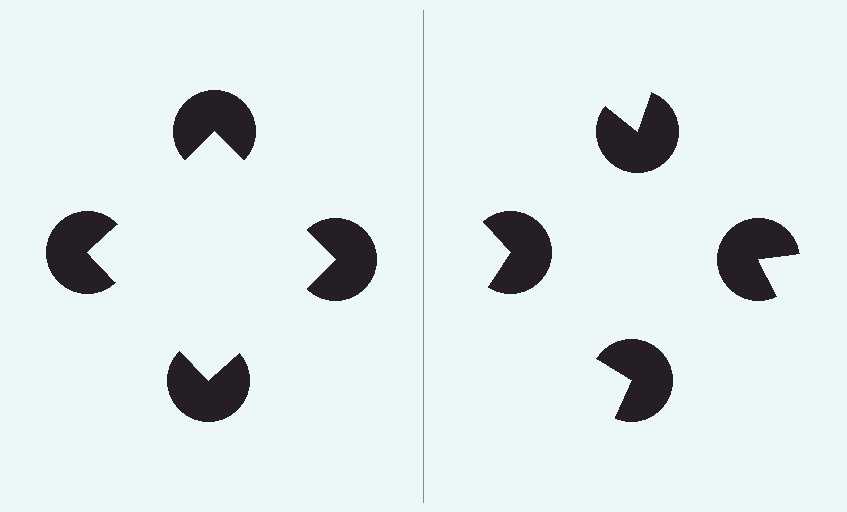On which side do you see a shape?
An illusory square appears on the left side. On the right side the wedge cuts are rotated, so no coherent shape forms.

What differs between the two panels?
The pac-man discs are positioned identically on both sides; only the wedge orientations differ. On the left they align to a square; on the right they are misaligned.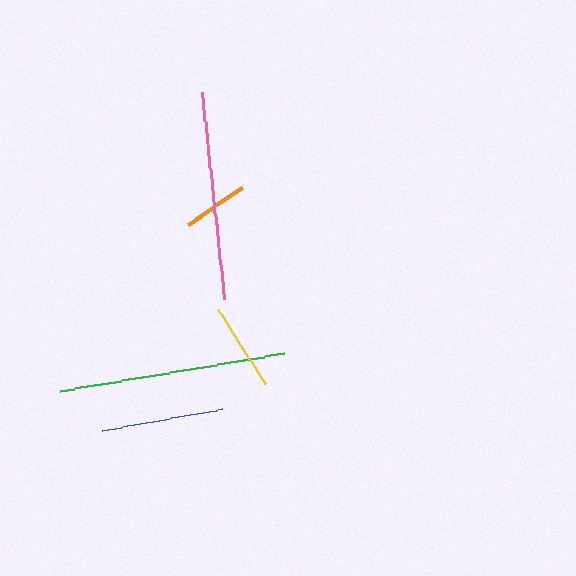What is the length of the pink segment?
The pink segment is approximately 209 pixels long.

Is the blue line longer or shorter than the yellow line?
The blue line is longer than the yellow line.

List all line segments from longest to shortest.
From longest to shortest: green, pink, blue, yellow, orange.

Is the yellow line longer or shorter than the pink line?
The pink line is longer than the yellow line.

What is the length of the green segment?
The green segment is approximately 227 pixels long.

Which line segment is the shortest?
The orange line is the shortest at approximately 66 pixels.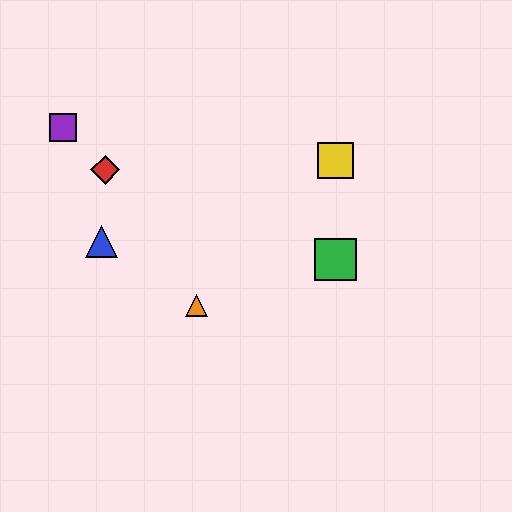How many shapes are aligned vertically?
2 shapes (the green square, the yellow square) are aligned vertically.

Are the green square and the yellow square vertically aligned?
Yes, both are at x≈335.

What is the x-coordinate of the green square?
The green square is at x≈335.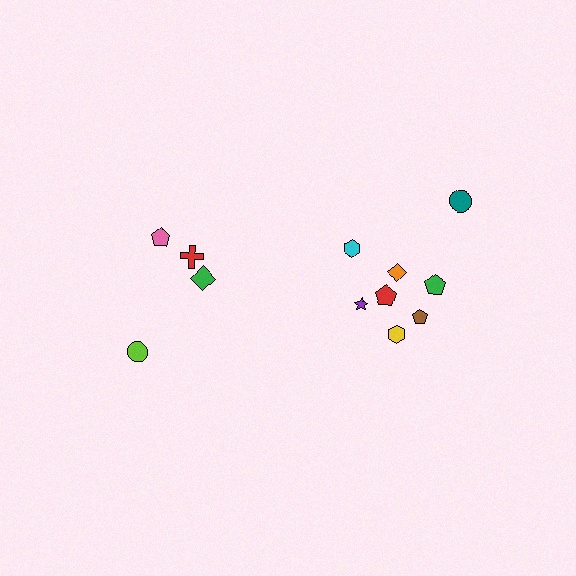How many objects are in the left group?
There are 4 objects.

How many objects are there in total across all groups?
There are 12 objects.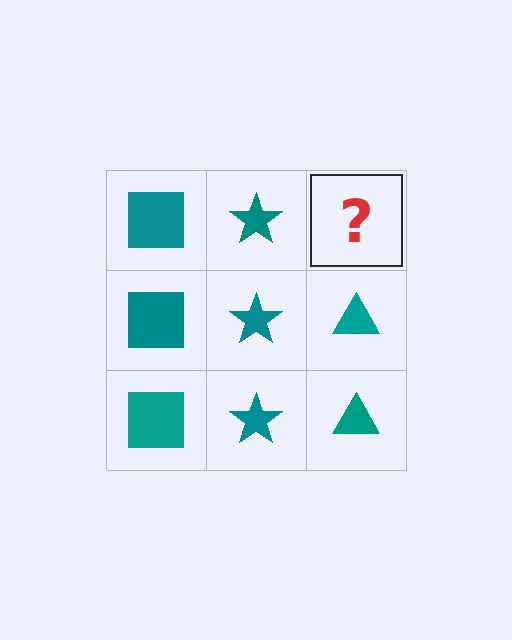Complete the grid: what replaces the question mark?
The question mark should be replaced with a teal triangle.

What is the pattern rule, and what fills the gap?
The rule is that each column has a consistent shape. The gap should be filled with a teal triangle.